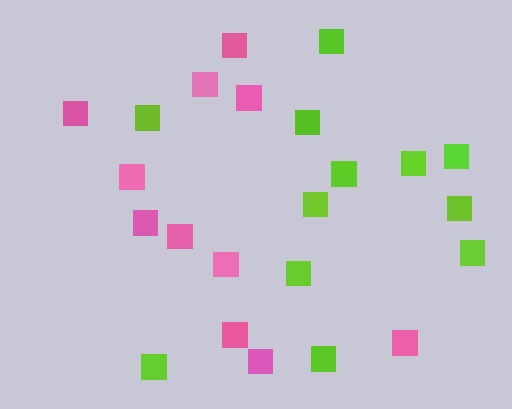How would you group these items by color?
There are 2 groups: one group of pink squares (11) and one group of lime squares (12).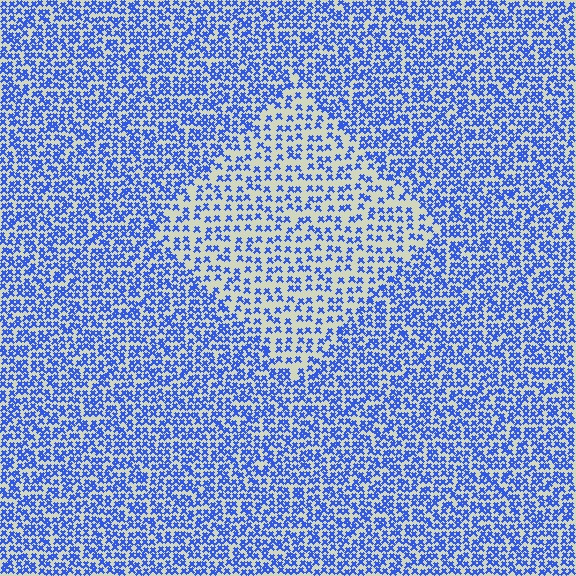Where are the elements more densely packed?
The elements are more densely packed outside the diamond boundary.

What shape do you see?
I see a diamond.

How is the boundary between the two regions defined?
The boundary is defined by a change in element density (approximately 1.8x ratio). All elements are the same color, size, and shape.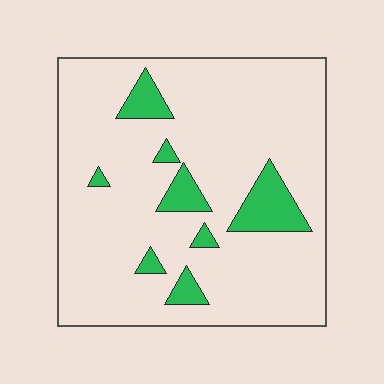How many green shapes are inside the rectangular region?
8.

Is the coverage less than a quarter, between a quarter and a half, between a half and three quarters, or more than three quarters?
Less than a quarter.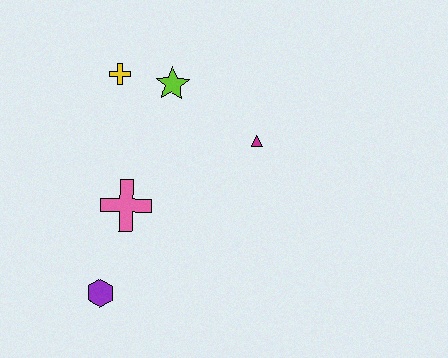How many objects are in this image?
There are 5 objects.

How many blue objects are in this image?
There are no blue objects.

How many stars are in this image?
There is 1 star.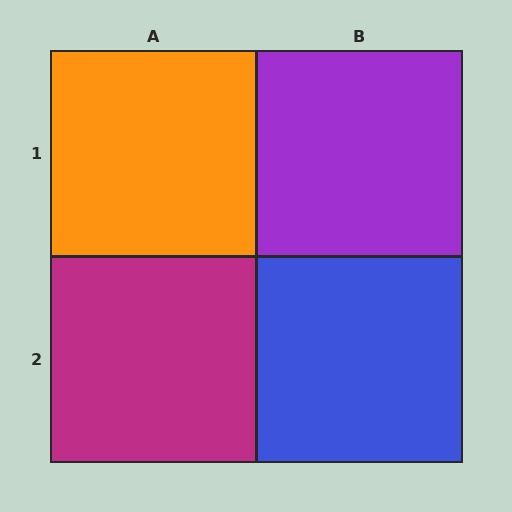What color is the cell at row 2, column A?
Magenta.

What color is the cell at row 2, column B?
Blue.